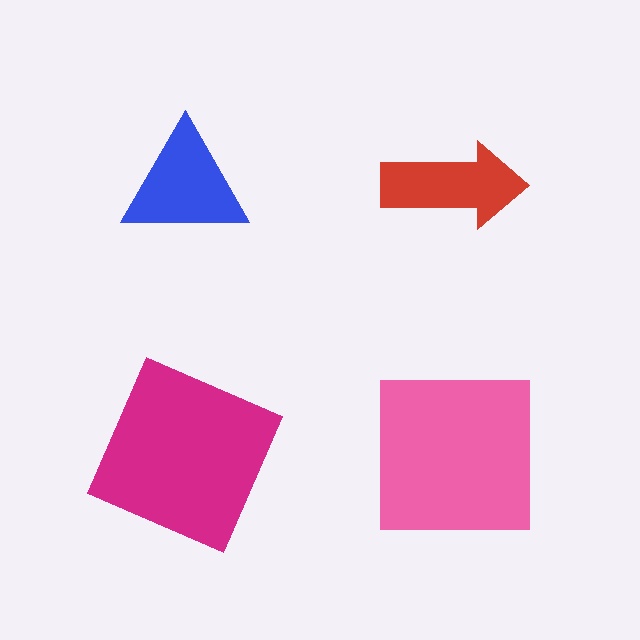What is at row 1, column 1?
A blue triangle.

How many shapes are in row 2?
2 shapes.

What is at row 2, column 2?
A pink square.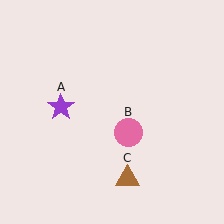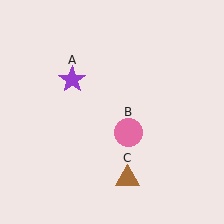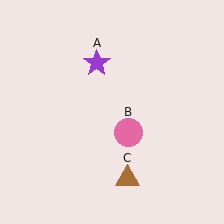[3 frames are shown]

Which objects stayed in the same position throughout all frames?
Pink circle (object B) and brown triangle (object C) remained stationary.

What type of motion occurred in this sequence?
The purple star (object A) rotated clockwise around the center of the scene.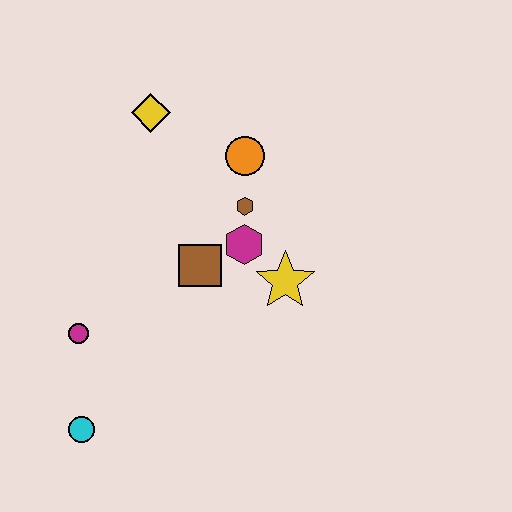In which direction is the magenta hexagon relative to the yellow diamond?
The magenta hexagon is below the yellow diamond.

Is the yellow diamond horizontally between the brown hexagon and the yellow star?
No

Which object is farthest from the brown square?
The cyan circle is farthest from the brown square.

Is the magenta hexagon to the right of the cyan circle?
Yes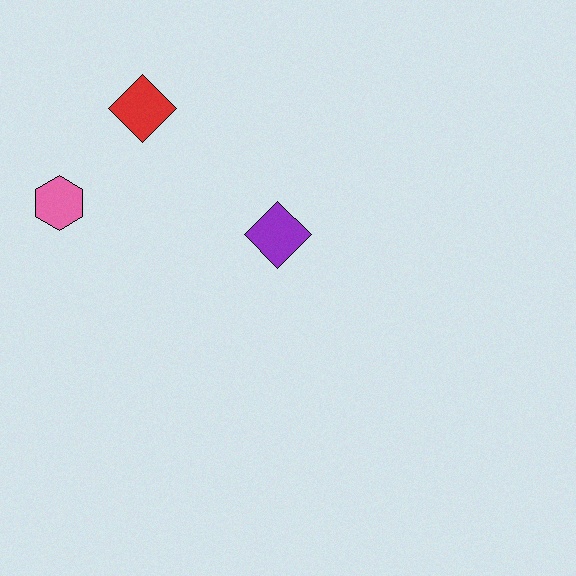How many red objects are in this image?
There is 1 red object.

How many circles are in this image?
There are no circles.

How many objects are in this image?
There are 3 objects.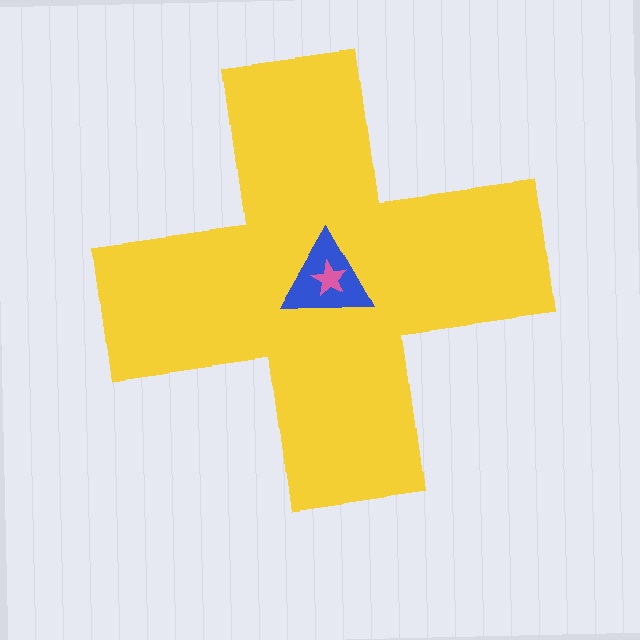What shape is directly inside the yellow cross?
The blue triangle.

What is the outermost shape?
The yellow cross.